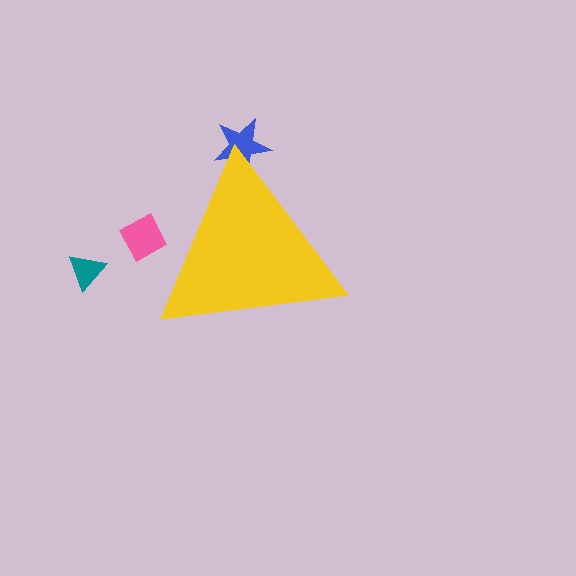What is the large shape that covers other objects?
A yellow triangle.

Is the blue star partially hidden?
Yes, the blue star is partially hidden behind the yellow triangle.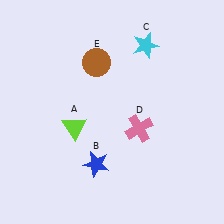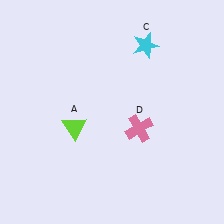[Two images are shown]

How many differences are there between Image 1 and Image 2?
There are 2 differences between the two images.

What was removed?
The blue star (B), the brown circle (E) were removed in Image 2.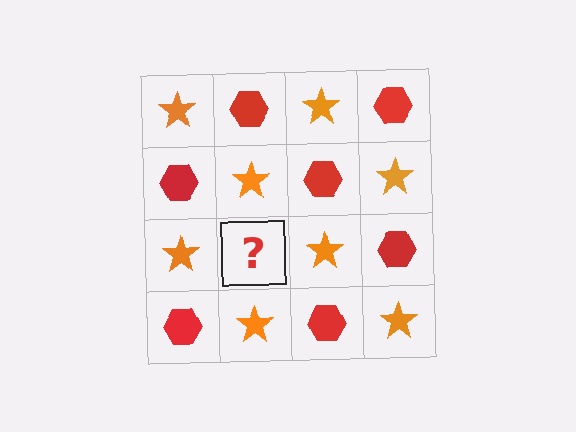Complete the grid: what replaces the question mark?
The question mark should be replaced with a red hexagon.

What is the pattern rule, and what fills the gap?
The rule is that it alternates orange star and red hexagon in a checkerboard pattern. The gap should be filled with a red hexagon.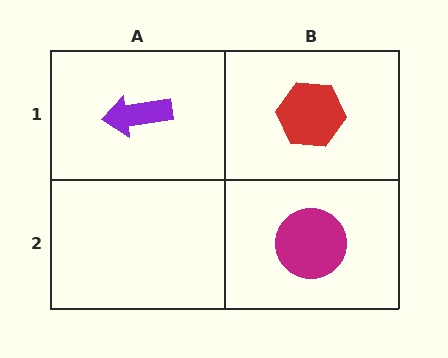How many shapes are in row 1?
2 shapes.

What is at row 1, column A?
A purple arrow.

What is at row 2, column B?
A magenta circle.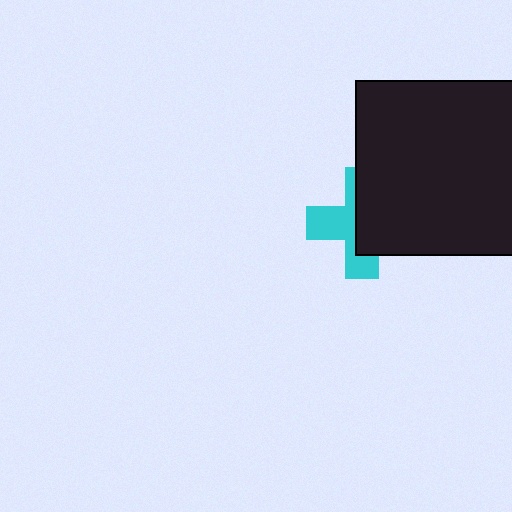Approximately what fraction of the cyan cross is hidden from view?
Roughly 53% of the cyan cross is hidden behind the black square.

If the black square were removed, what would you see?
You would see the complete cyan cross.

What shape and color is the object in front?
The object in front is a black square.